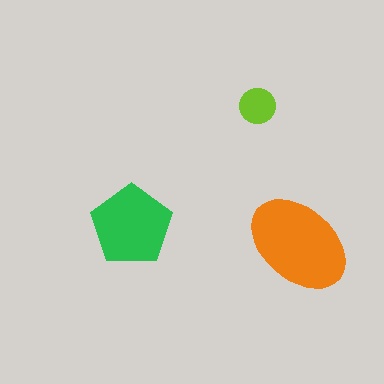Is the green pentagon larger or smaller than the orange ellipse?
Smaller.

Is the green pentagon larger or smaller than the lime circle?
Larger.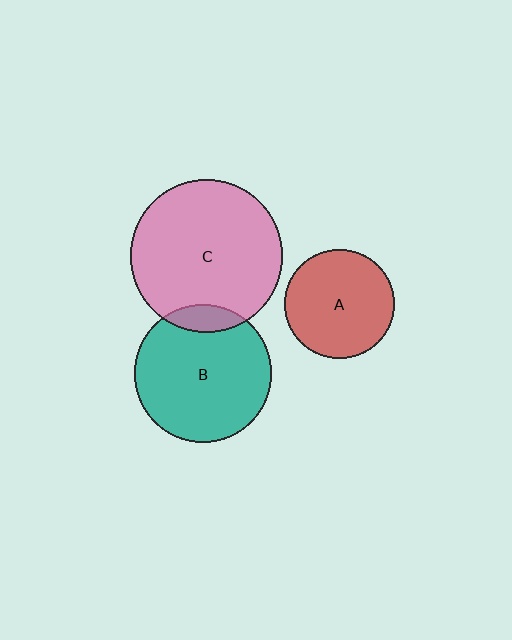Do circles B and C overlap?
Yes.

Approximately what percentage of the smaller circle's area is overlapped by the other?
Approximately 10%.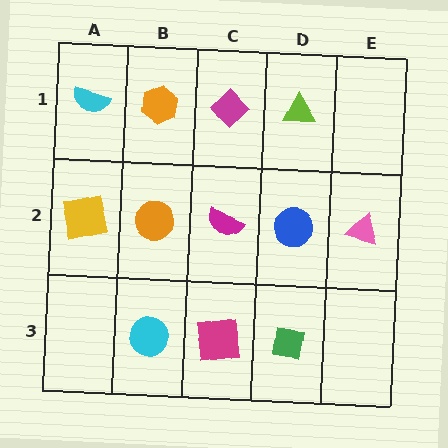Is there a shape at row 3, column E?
No, that cell is empty.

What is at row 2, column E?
A pink triangle.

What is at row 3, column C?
A magenta square.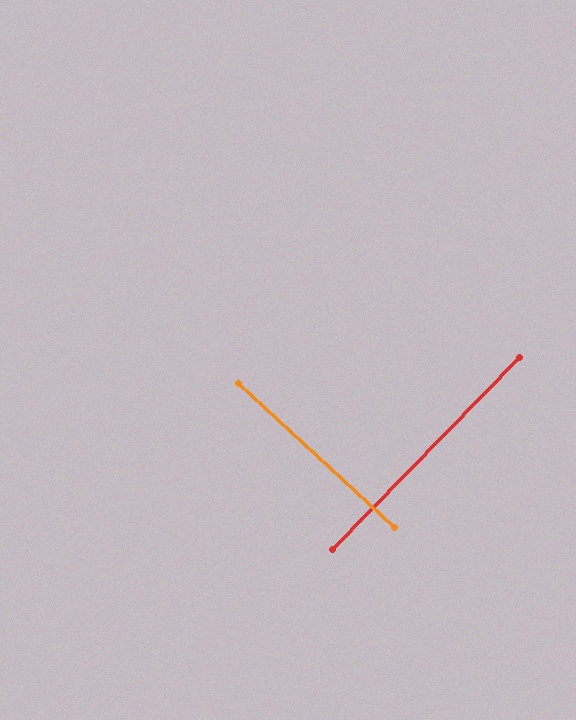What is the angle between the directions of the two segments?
Approximately 88 degrees.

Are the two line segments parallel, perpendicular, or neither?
Perpendicular — they meet at approximately 88°.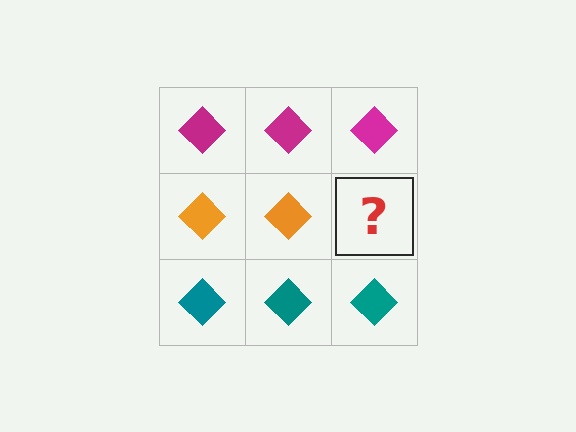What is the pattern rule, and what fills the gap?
The rule is that each row has a consistent color. The gap should be filled with an orange diamond.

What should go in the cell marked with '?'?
The missing cell should contain an orange diamond.